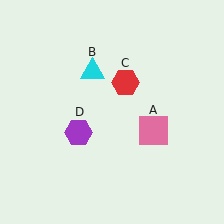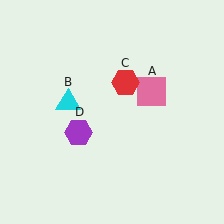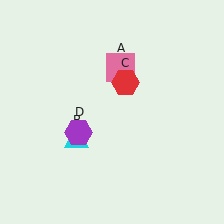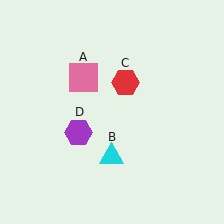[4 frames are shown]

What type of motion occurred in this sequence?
The pink square (object A), cyan triangle (object B) rotated counterclockwise around the center of the scene.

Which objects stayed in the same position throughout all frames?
Red hexagon (object C) and purple hexagon (object D) remained stationary.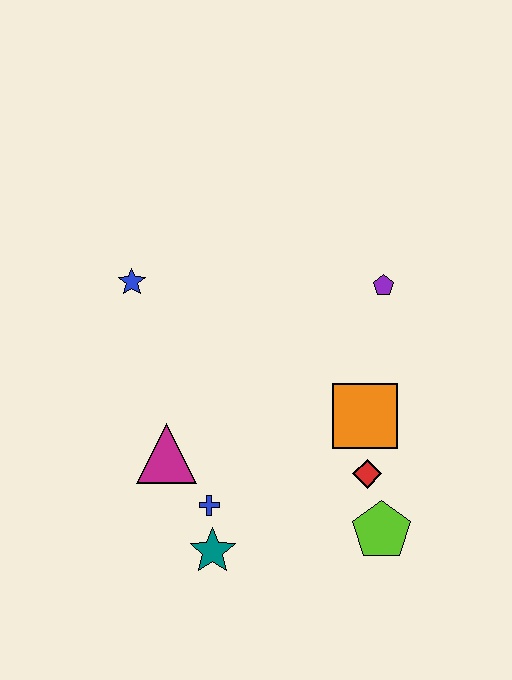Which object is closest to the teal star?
The blue cross is closest to the teal star.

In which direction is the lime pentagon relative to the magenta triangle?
The lime pentagon is to the right of the magenta triangle.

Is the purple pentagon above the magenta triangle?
Yes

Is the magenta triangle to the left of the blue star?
No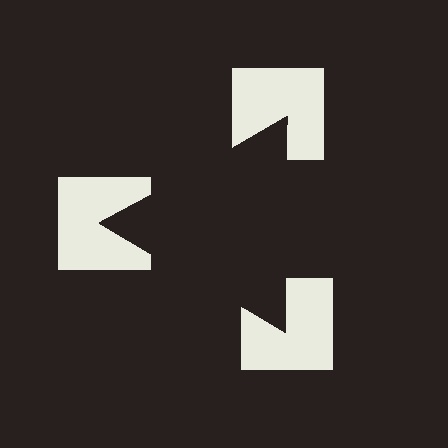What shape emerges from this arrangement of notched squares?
An illusory triangle — its edges are inferred from the aligned wedge cuts in the notched squares, not physically drawn.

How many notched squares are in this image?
There are 3 — one at each vertex of the illusory triangle.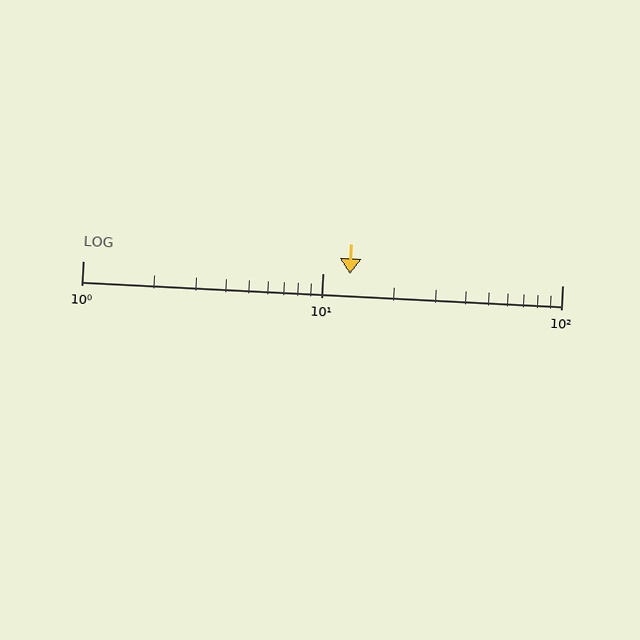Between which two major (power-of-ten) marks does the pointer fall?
The pointer is between 10 and 100.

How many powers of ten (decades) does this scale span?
The scale spans 2 decades, from 1 to 100.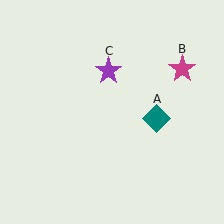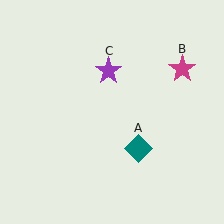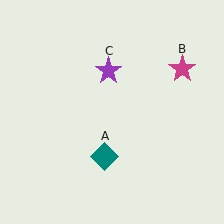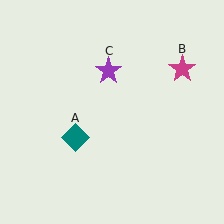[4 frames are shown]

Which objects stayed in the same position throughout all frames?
Magenta star (object B) and purple star (object C) remained stationary.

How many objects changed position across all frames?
1 object changed position: teal diamond (object A).